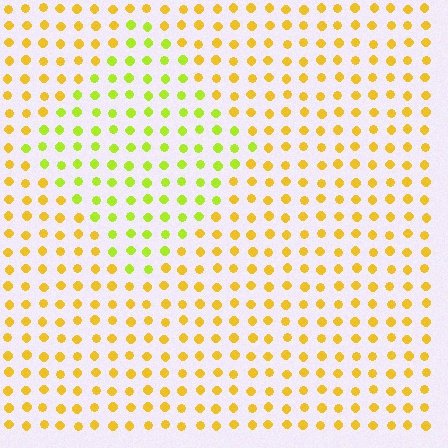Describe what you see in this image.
The image is filled with small yellow elements in a uniform arrangement. A diamond-shaped region is visible where the elements are tinted to a slightly different hue, forming a subtle color boundary.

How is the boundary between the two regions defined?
The boundary is defined purely by a slight shift in hue (about 34 degrees). Spacing, size, and orientation are identical on both sides.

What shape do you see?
I see a diamond.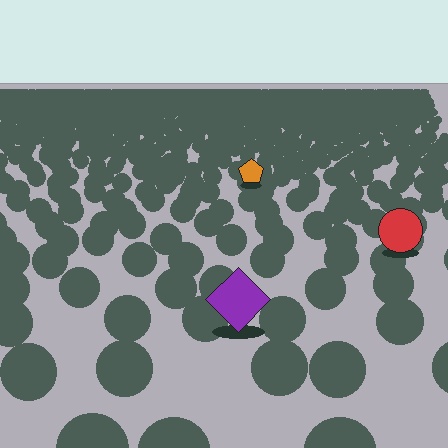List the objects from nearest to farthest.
From nearest to farthest: the purple diamond, the red circle, the orange pentagon.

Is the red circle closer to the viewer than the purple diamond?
No. The purple diamond is closer — you can tell from the texture gradient: the ground texture is coarser near it.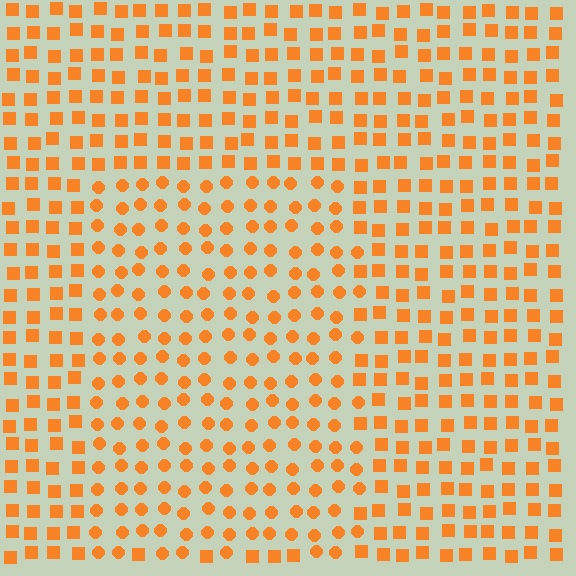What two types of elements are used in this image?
The image uses circles inside the rectangle region and squares outside it.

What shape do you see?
I see a rectangle.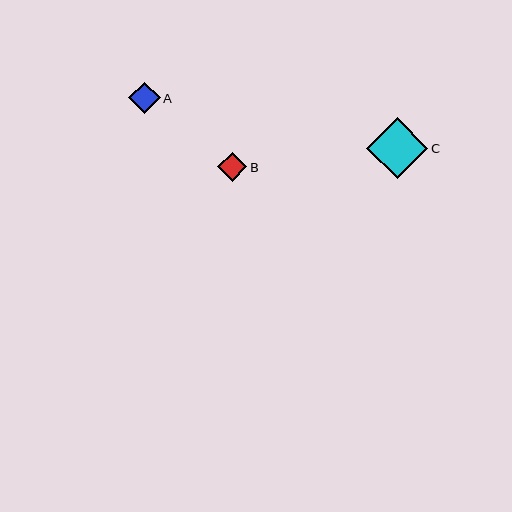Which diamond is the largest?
Diamond C is the largest with a size of approximately 61 pixels.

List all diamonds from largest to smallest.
From largest to smallest: C, A, B.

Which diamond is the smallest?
Diamond B is the smallest with a size of approximately 29 pixels.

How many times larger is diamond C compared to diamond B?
Diamond C is approximately 2.1 times the size of diamond B.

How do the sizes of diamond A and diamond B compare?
Diamond A and diamond B are approximately the same size.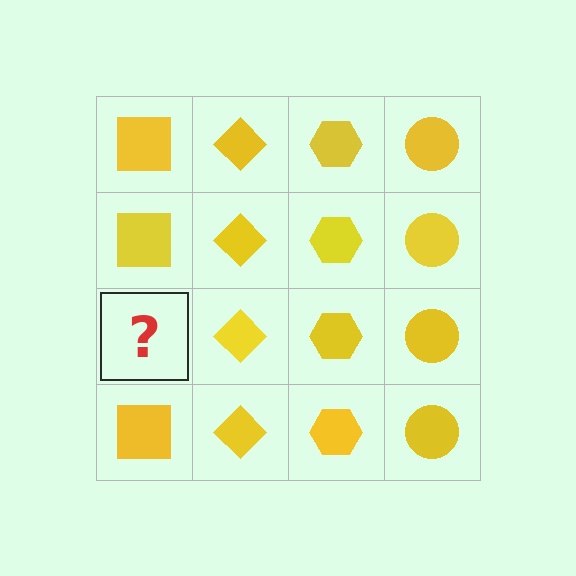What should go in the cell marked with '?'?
The missing cell should contain a yellow square.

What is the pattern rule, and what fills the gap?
The rule is that each column has a consistent shape. The gap should be filled with a yellow square.